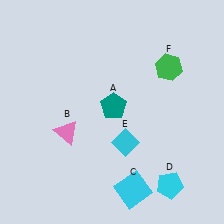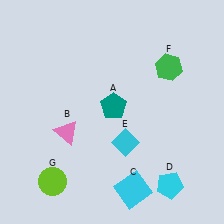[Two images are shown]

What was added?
A lime circle (G) was added in Image 2.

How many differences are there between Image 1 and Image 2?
There is 1 difference between the two images.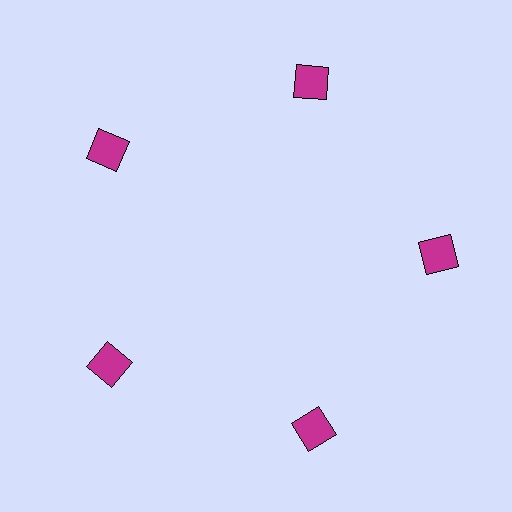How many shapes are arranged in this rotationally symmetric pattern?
There are 5 shapes, arranged in 5 groups of 1.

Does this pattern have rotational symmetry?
Yes, this pattern has 5-fold rotational symmetry. It looks the same after rotating 72 degrees around the center.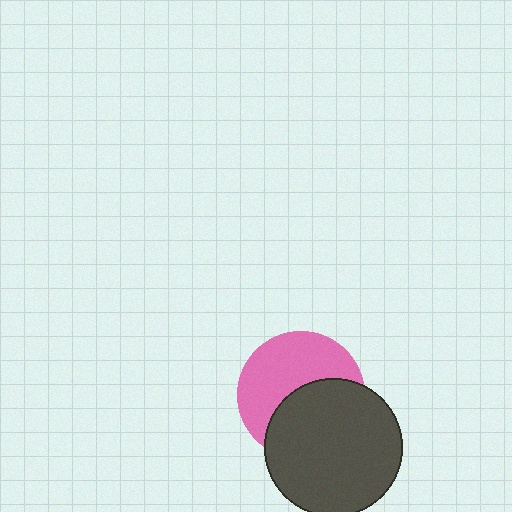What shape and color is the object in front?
The object in front is a dark gray circle.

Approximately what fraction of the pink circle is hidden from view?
Roughly 47% of the pink circle is hidden behind the dark gray circle.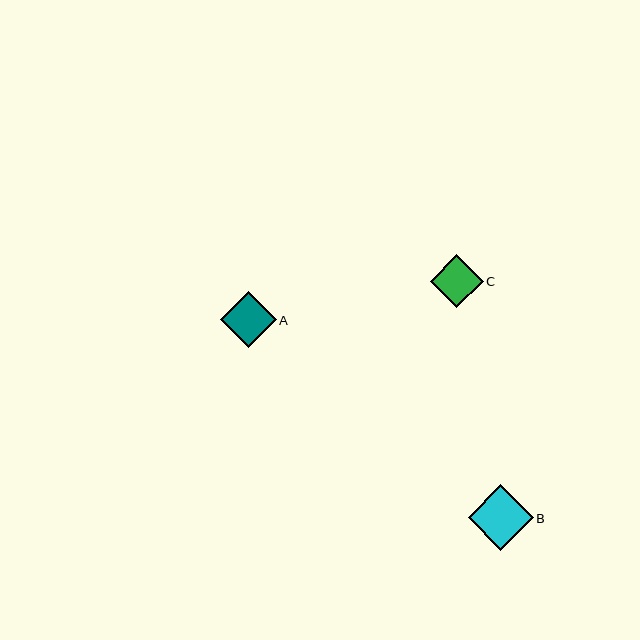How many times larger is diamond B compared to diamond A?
Diamond B is approximately 1.2 times the size of diamond A.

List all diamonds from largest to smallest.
From largest to smallest: B, A, C.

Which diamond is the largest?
Diamond B is the largest with a size of approximately 65 pixels.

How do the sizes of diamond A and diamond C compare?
Diamond A and diamond C are approximately the same size.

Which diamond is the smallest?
Diamond C is the smallest with a size of approximately 53 pixels.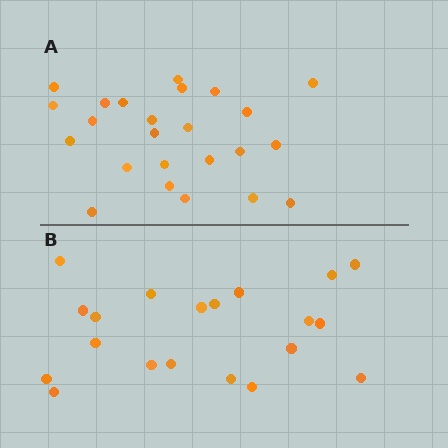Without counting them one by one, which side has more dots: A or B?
Region A (the top region) has more dots.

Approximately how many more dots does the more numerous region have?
Region A has about 4 more dots than region B.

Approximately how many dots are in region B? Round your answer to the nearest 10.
About 20 dots.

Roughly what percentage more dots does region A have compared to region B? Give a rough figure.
About 20% more.